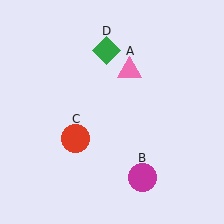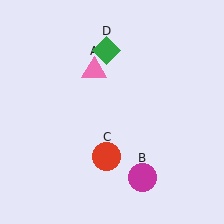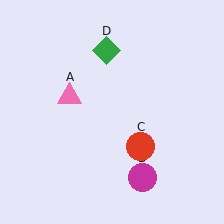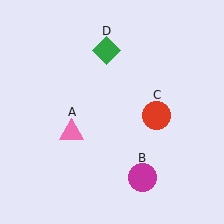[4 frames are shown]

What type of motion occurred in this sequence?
The pink triangle (object A), red circle (object C) rotated counterclockwise around the center of the scene.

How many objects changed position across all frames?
2 objects changed position: pink triangle (object A), red circle (object C).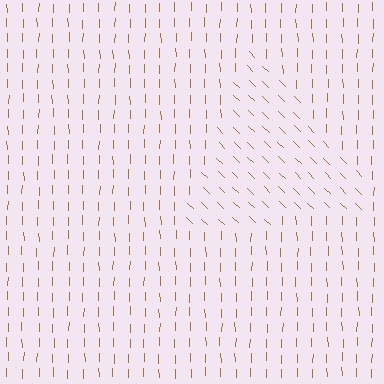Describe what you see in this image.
The image is filled with small brown line segments. A triangle region in the image has lines oriented differently from the surrounding lines, creating a visible texture boundary.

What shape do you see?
I see a triangle.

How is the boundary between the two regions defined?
The boundary is defined purely by a change in line orientation (approximately 45 degrees difference). All lines are the same color and thickness.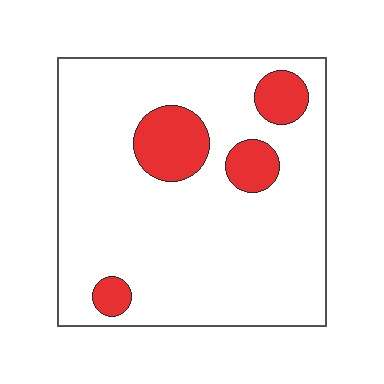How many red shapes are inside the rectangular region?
4.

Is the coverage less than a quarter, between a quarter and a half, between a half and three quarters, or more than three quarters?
Less than a quarter.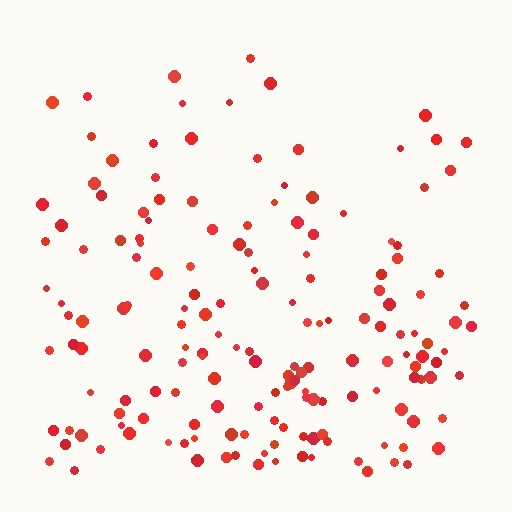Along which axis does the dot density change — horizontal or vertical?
Vertical.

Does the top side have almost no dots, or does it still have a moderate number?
Still a moderate number, just noticeably fewer than the bottom.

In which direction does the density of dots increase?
From top to bottom, with the bottom side densest.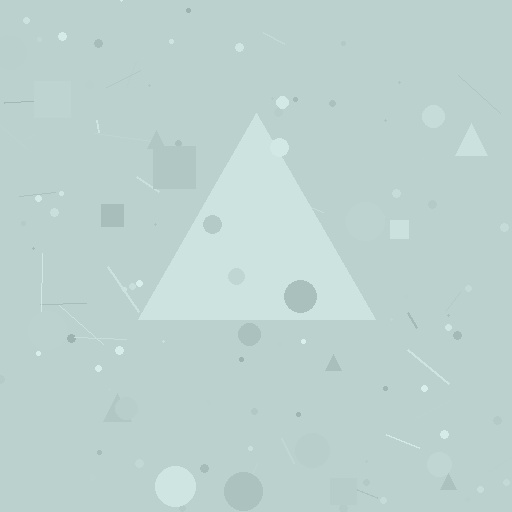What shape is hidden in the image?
A triangle is hidden in the image.